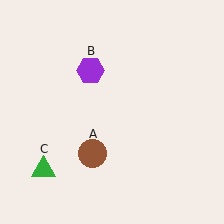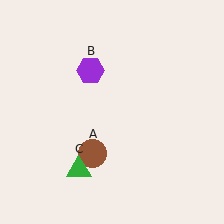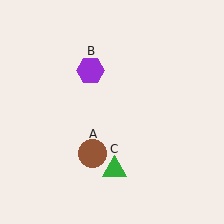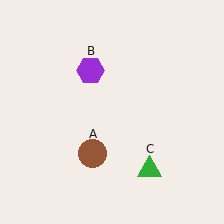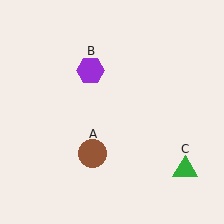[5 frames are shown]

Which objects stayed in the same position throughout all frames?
Brown circle (object A) and purple hexagon (object B) remained stationary.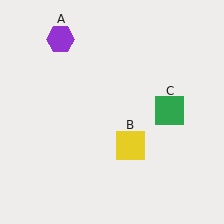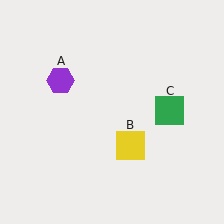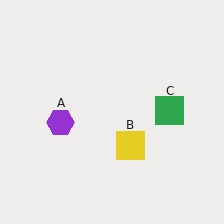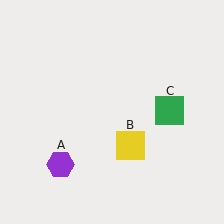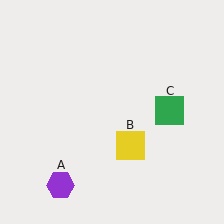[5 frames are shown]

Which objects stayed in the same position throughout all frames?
Yellow square (object B) and green square (object C) remained stationary.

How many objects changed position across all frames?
1 object changed position: purple hexagon (object A).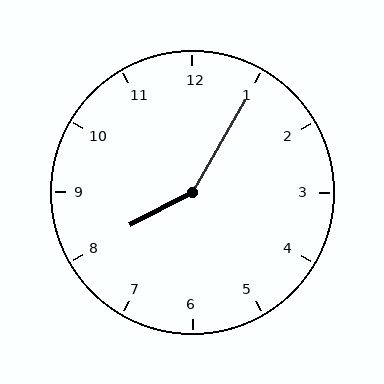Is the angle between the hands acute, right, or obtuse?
It is obtuse.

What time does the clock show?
8:05.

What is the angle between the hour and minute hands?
Approximately 148 degrees.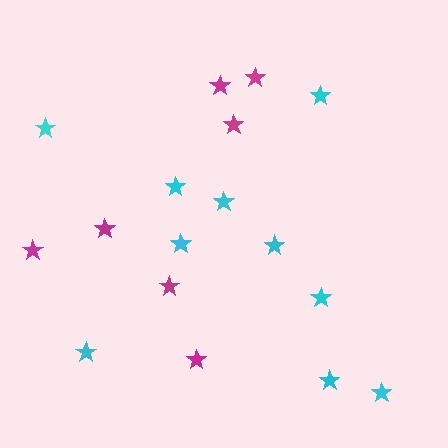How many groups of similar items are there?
There are 2 groups: one group of cyan stars (10) and one group of magenta stars (7).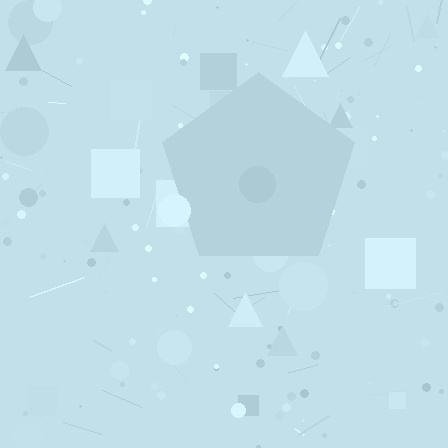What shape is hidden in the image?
A pentagon is hidden in the image.